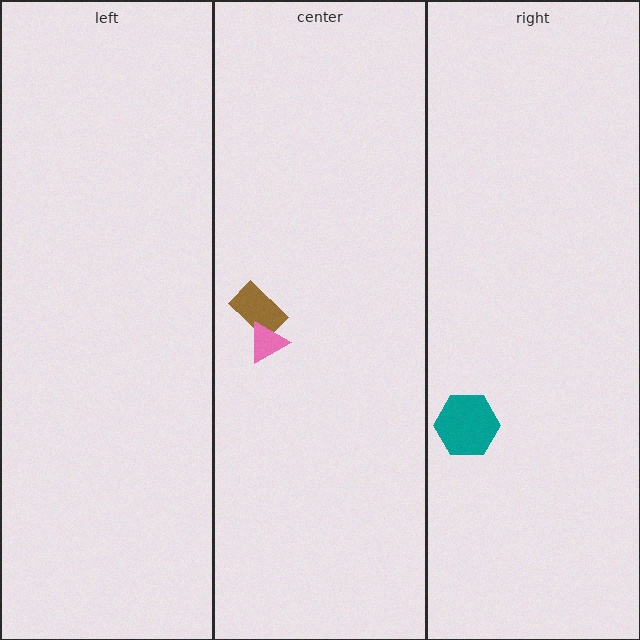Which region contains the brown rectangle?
The center region.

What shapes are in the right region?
The teal hexagon.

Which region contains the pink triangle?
The center region.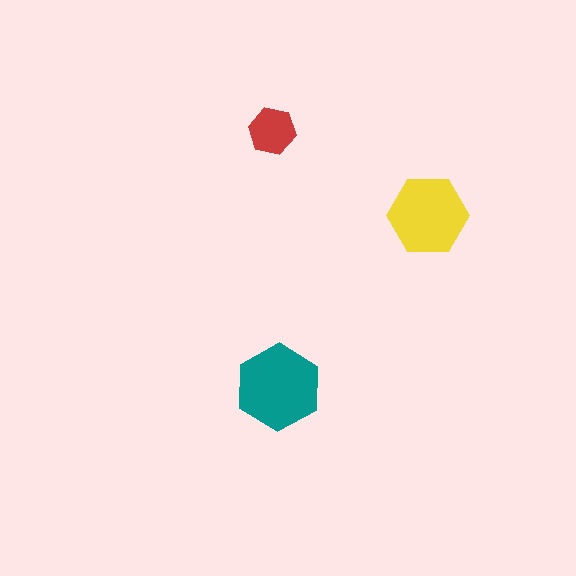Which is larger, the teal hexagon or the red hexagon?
The teal one.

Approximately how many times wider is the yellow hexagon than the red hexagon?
About 1.5 times wider.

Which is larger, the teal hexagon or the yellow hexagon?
The teal one.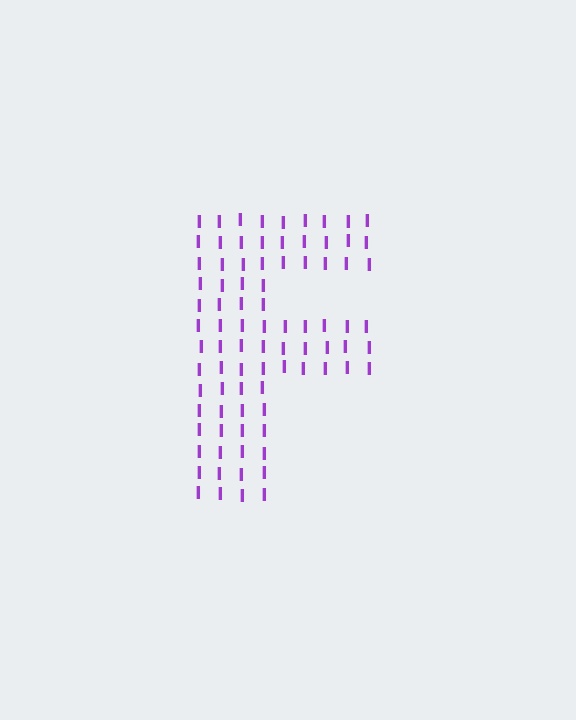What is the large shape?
The large shape is the letter F.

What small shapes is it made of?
It is made of small letter I's.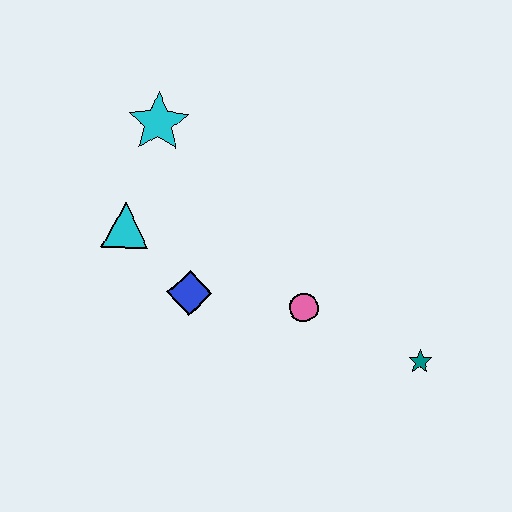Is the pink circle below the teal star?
No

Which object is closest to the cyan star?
The cyan triangle is closest to the cyan star.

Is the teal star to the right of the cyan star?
Yes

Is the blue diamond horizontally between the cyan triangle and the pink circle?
Yes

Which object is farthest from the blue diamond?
The teal star is farthest from the blue diamond.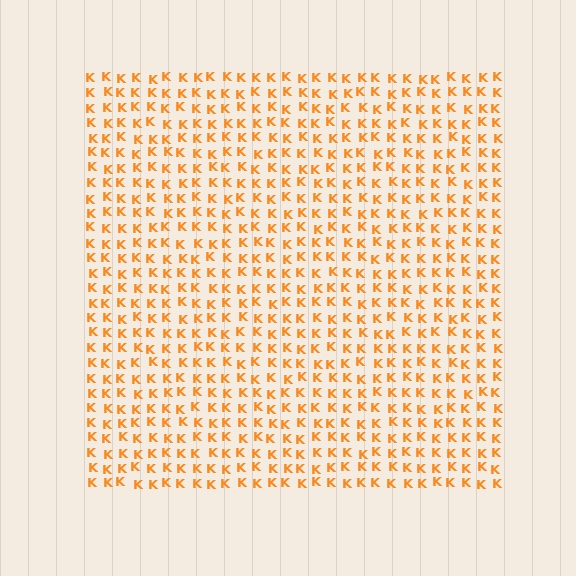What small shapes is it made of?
It is made of small letter K's.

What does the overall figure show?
The overall figure shows a square.